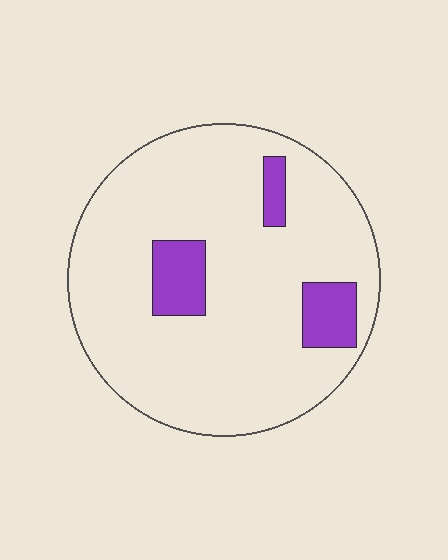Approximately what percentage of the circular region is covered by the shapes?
Approximately 10%.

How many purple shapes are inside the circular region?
3.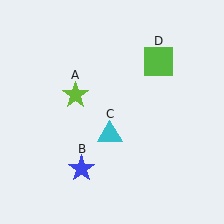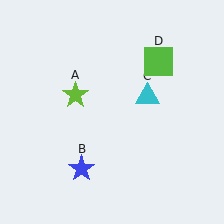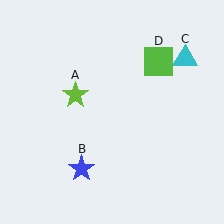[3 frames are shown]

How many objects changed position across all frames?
1 object changed position: cyan triangle (object C).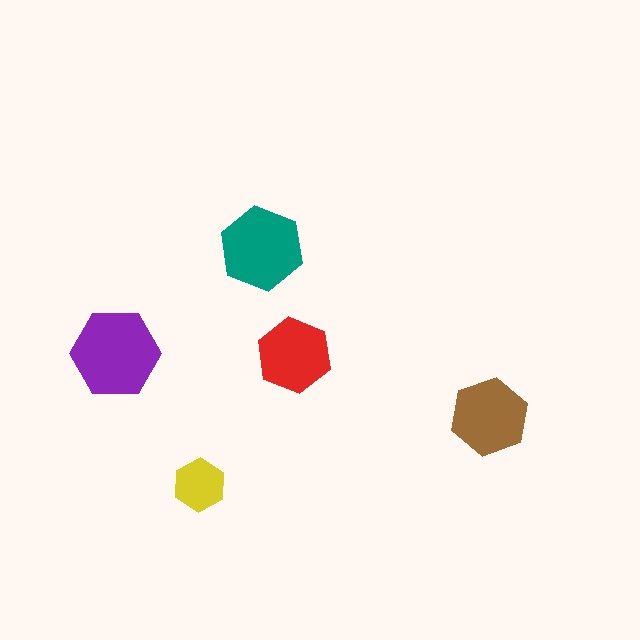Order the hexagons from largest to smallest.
the purple one, the teal one, the brown one, the red one, the yellow one.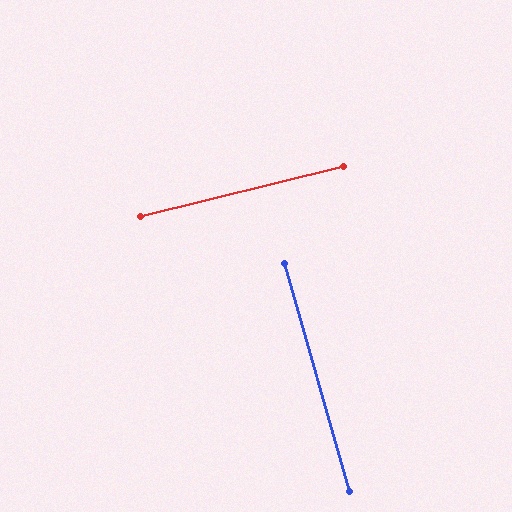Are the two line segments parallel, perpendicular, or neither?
Perpendicular — they meet at approximately 88°.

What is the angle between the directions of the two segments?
Approximately 88 degrees.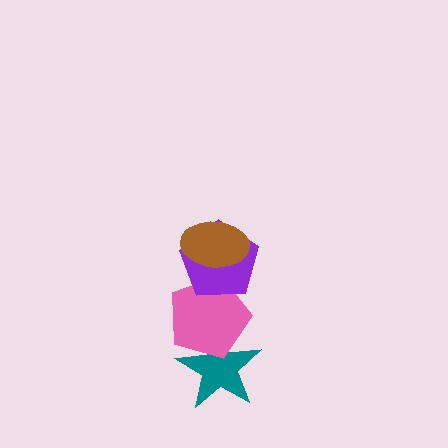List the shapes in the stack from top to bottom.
From top to bottom: the brown ellipse, the purple pentagon, the pink pentagon, the teal star.